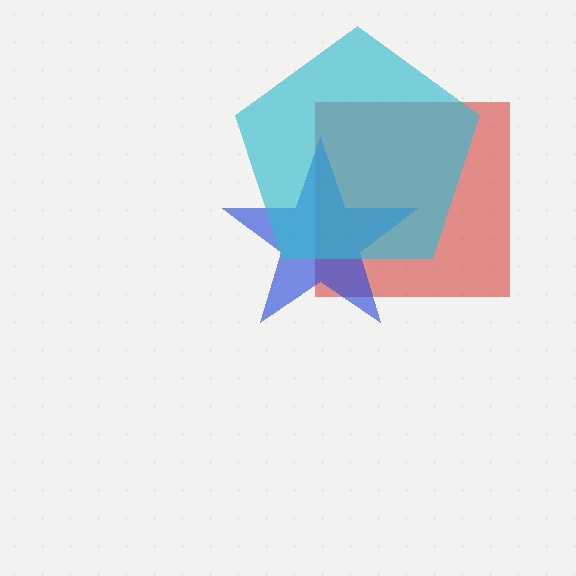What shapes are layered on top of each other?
The layered shapes are: a red square, a blue star, a cyan pentagon.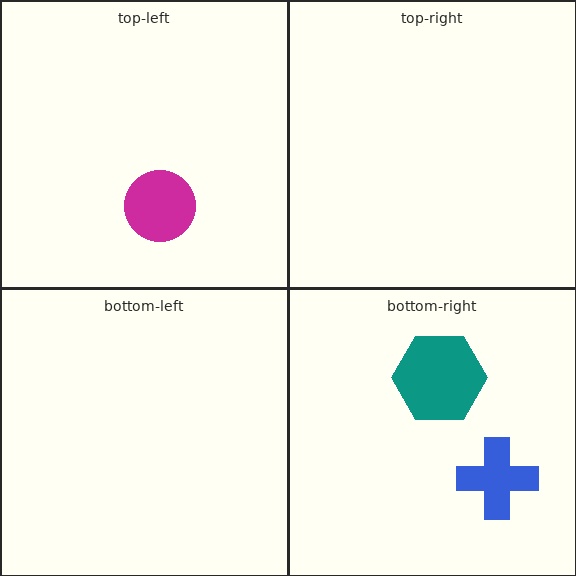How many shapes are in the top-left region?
1.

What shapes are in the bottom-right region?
The teal hexagon, the blue cross.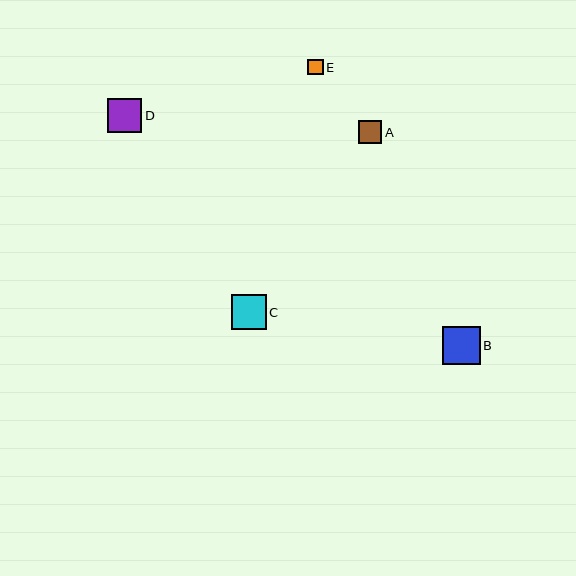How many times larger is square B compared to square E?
Square B is approximately 2.4 times the size of square E.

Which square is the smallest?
Square E is the smallest with a size of approximately 15 pixels.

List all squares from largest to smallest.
From largest to smallest: B, C, D, A, E.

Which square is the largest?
Square B is the largest with a size of approximately 38 pixels.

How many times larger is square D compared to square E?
Square D is approximately 2.3 times the size of square E.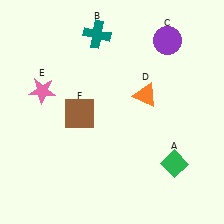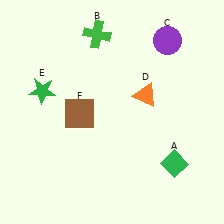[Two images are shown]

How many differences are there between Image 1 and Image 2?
There are 2 differences between the two images.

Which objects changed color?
B changed from teal to green. E changed from pink to green.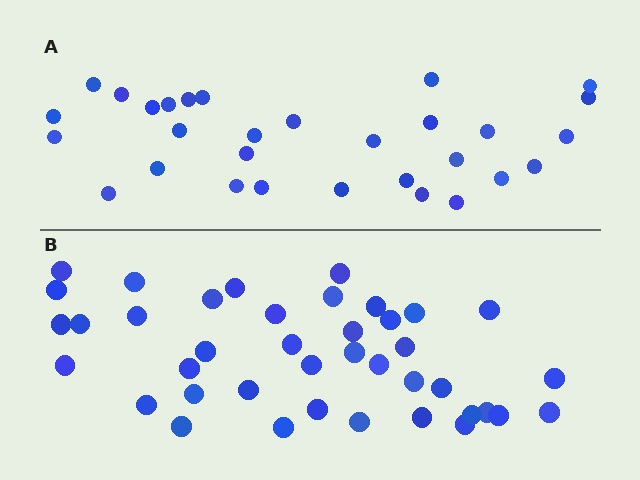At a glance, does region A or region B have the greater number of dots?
Region B (the bottom region) has more dots.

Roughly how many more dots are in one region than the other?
Region B has roughly 10 or so more dots than region A.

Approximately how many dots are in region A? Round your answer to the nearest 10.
About 30 dots.